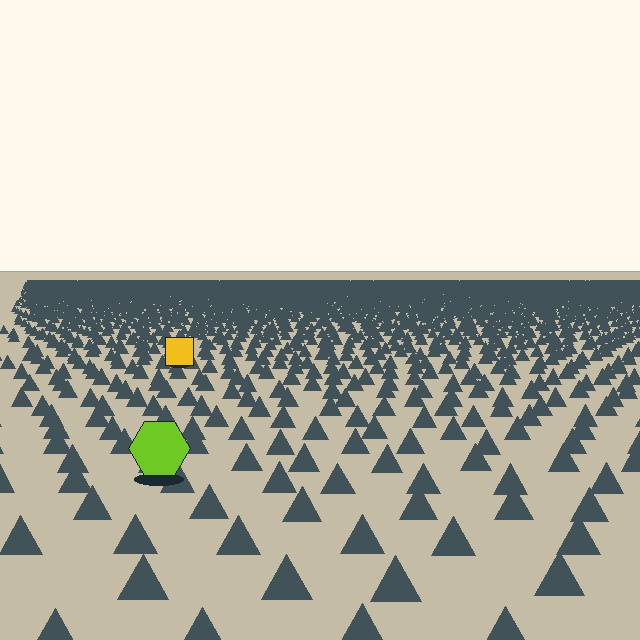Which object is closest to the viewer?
The lime hexagon is closest. The texture marks near it are larger and more spread out.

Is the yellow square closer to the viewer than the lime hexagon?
No. The lime hexagon is closer — you can tell from the texture gradient: the ground texture is coarser near it.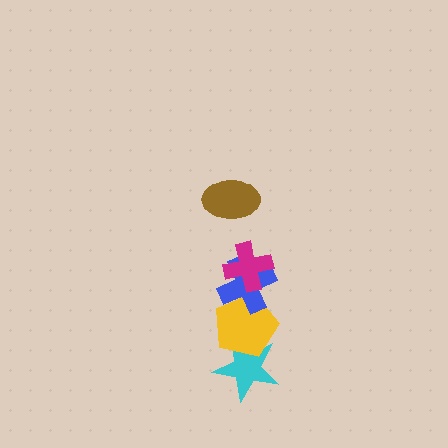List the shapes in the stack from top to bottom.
From top to bottom: the brown ellipse, the magenta cross, the blue cross, the yellow pentagon, the cyan star.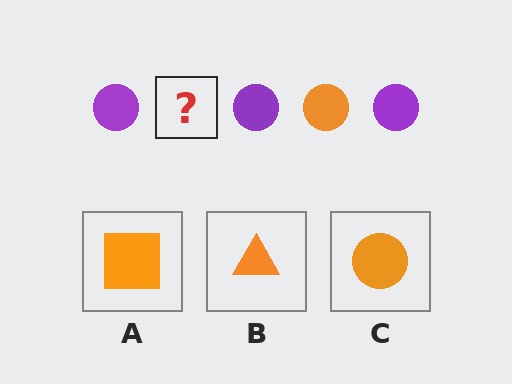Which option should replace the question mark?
Option C.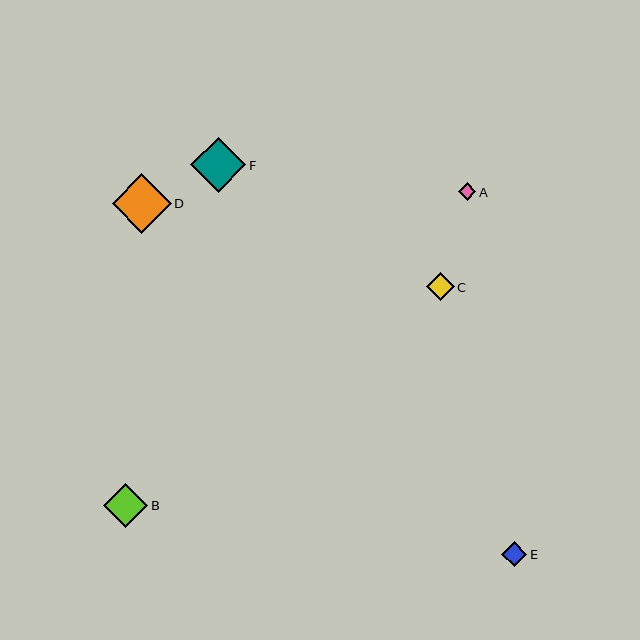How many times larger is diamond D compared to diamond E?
Diamond D is approximately 2.4 times the size of diamond E.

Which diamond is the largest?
Diamond D is the largest with a size of approximately 59 pixels.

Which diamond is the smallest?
Diamond A is the smallest with a size of approximately 18 pixels.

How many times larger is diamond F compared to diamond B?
Diamond F is approximately 1.3 times the size of diamond B.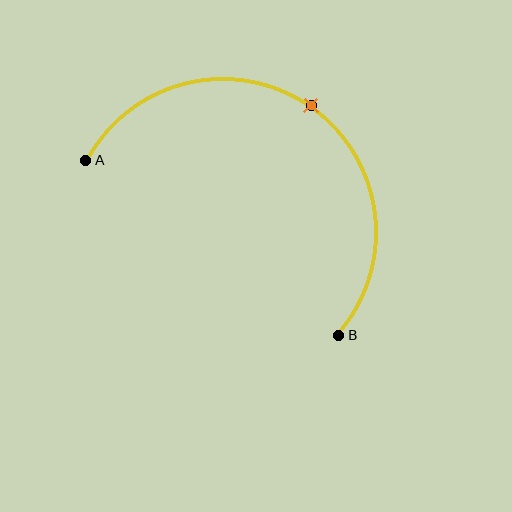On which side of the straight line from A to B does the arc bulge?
The arc bulges above and to the right of the straight line connecting A and B.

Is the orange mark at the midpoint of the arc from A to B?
Yes. The orange mark lies on the arc at equal arc-length from both A and B — it is the arc midpoint.